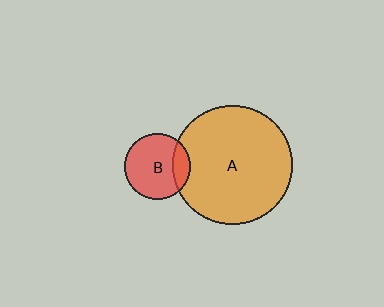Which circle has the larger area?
Circle A (orange).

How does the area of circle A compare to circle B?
Approximately 3.3 times.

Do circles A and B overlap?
Yes.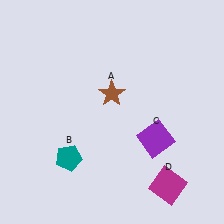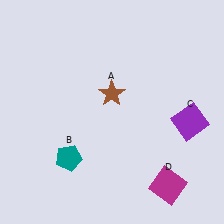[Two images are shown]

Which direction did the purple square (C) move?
The purple square (C) moved right.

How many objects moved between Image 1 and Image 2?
1 object moved between the two images.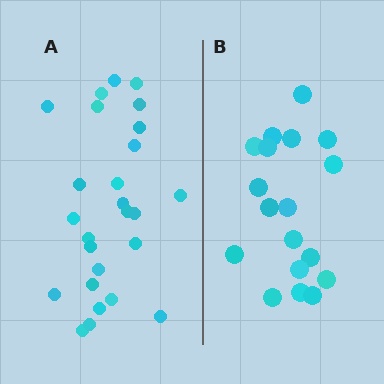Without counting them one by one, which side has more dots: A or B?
Region A (the left region) has more dots.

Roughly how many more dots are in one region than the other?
Region A has roughly 8 or so more dots than region B.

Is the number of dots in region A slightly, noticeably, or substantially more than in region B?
Region A has noticeably more, but not dramatically so. The ratio is roughly 1.4 to 1.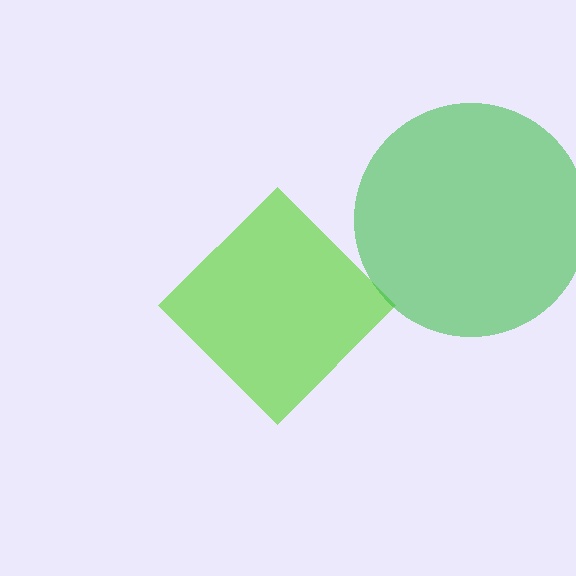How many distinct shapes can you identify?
There are 2 distinct shapes: a lime diamond, a green circle.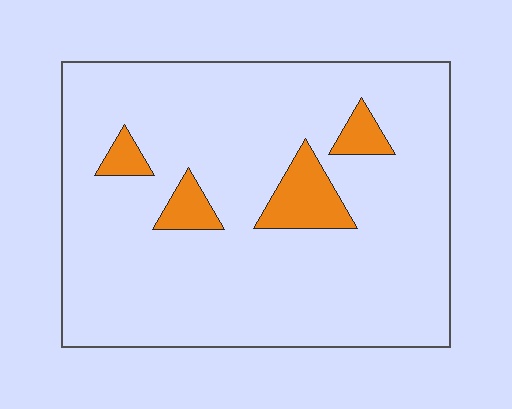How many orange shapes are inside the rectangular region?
4.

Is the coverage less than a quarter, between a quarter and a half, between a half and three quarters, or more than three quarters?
Less than a quarter.